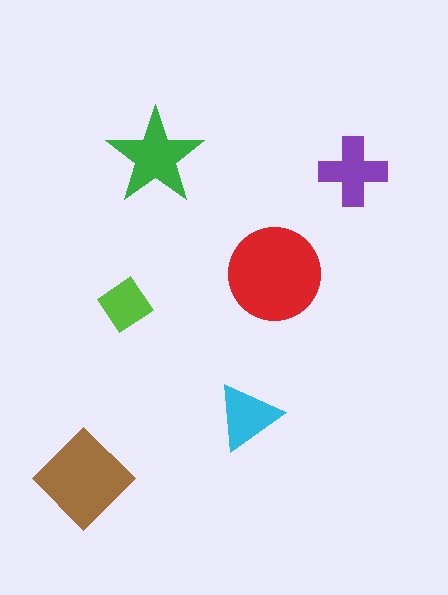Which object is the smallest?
The lime diamond.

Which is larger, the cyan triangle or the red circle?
The red circle.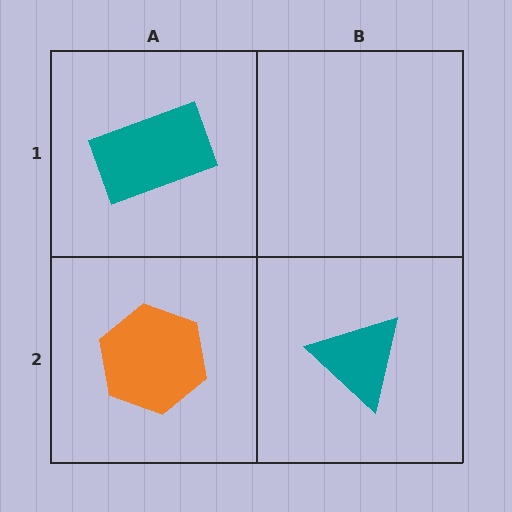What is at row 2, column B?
A teal triangle.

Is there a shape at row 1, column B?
No, that cell is empty.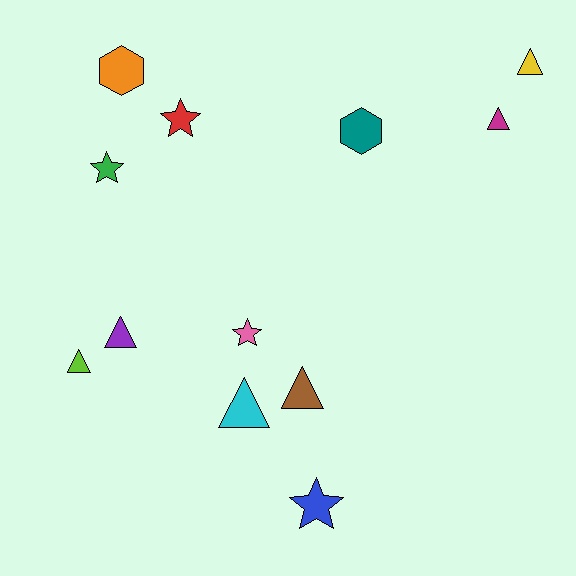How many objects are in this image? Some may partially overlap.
There are 12 objects.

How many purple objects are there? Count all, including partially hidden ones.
There is 1 purple object.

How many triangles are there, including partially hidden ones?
There are 6 triangles.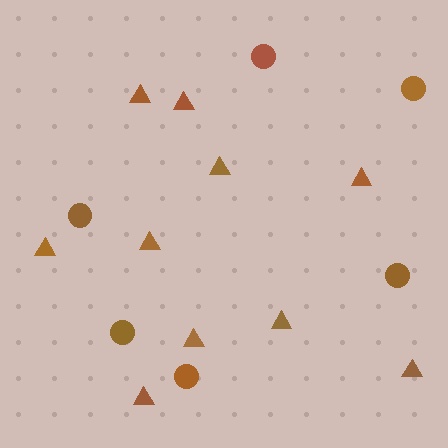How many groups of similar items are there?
There are 2 groups: one group of triangles (10) and one group of circles (6).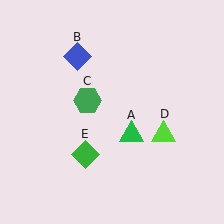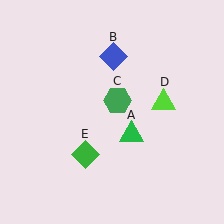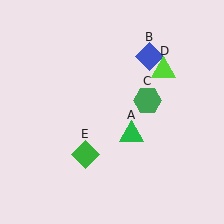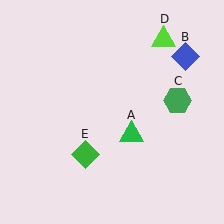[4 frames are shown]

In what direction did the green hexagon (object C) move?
The green hexagon (object C) moved right.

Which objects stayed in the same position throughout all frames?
Green triangle (object A) and green diamond (object E) remained stationary.